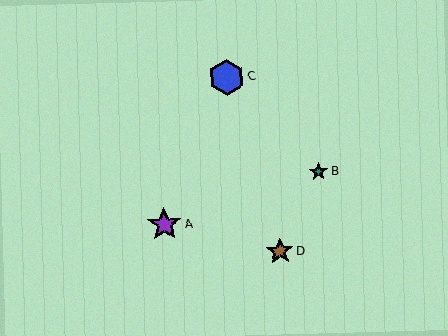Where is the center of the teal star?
The center of the teal star is at (319, 172).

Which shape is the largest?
The blue hexagon (labeled C) is the largest.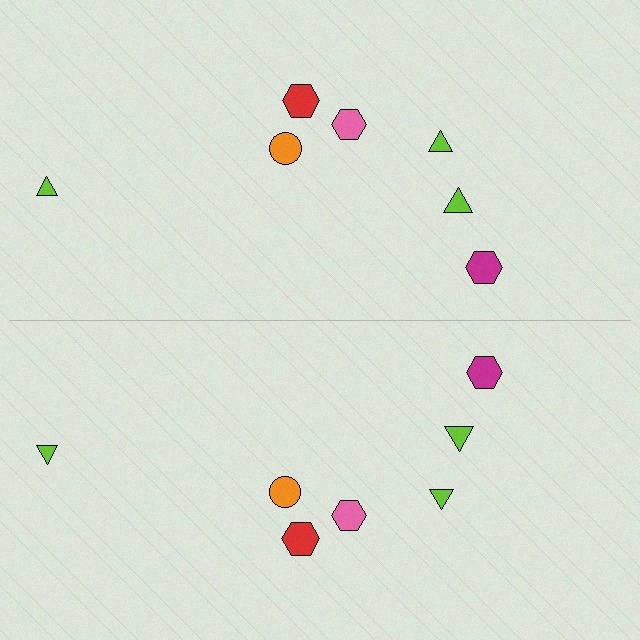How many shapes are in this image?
There are 14 shapes in this image.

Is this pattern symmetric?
Yes, this pattern has bilateral (reflection) symmetry.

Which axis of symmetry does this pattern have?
The pattern has a horizontal axis of symmetry running through the center of the image.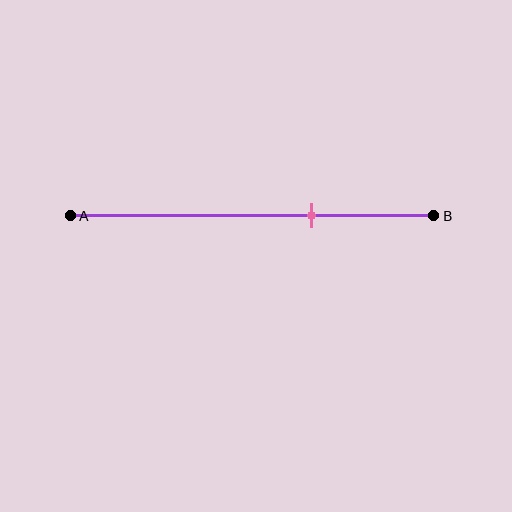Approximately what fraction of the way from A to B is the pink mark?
The pink mark is approximately 65% of the way from A to B.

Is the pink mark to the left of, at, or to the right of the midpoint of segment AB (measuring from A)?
The pink mark is to the right of the midpoint of segment AB.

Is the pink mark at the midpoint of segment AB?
No, the mark is at about 65% from A, not at the 50% midpoint.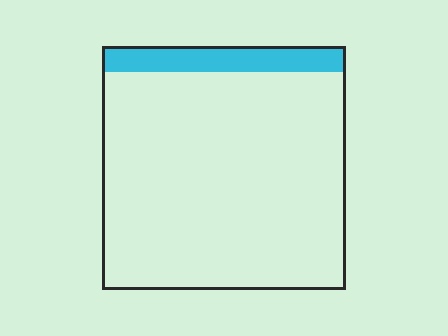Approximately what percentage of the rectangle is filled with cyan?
Approximately 10%.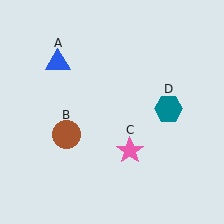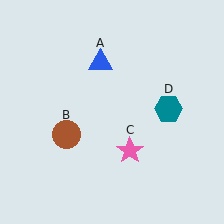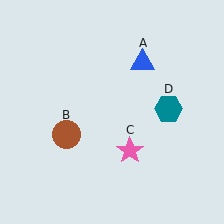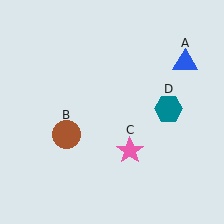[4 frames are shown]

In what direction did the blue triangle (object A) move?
The blue triangle (object A) moved right.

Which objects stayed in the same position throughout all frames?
Brown circle (object B) and pink star (object C) and teal hexagon (object D) remained stationary.